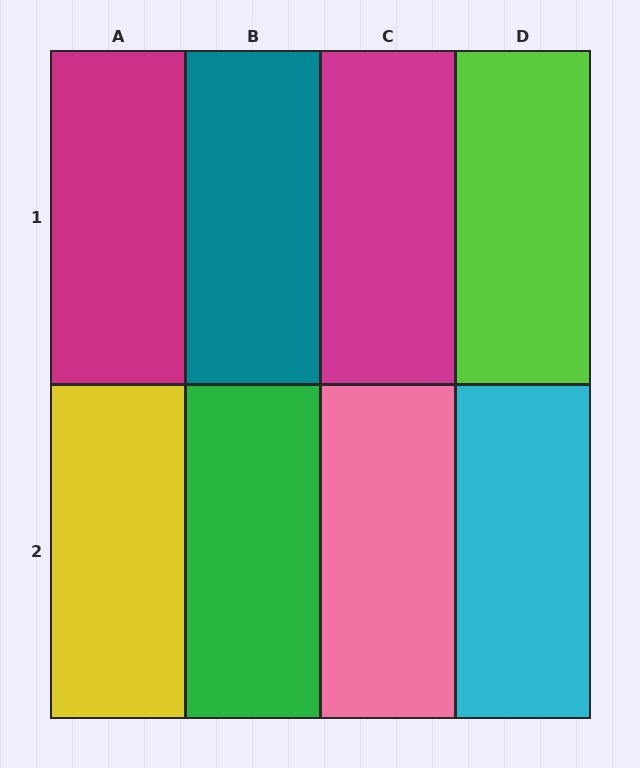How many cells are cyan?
1 cell is cyan.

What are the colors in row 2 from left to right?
Yellow, green, pink, cyan.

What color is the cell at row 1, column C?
Magenta.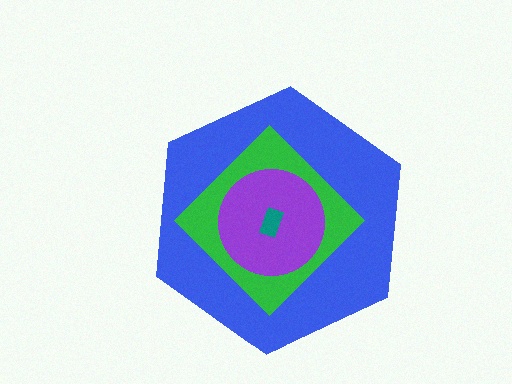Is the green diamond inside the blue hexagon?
Yes.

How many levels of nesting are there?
4.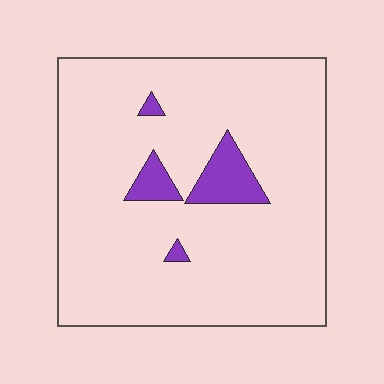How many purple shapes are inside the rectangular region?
4.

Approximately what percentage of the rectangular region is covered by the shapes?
Approximately 10%.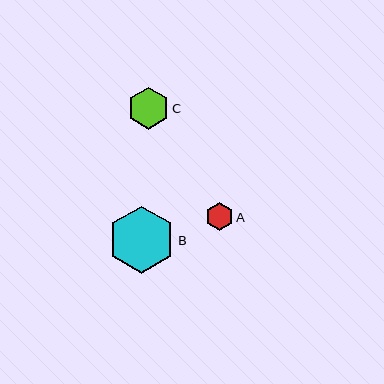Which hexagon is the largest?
Hexagon B is the largest with a size of approximately 67 pixels.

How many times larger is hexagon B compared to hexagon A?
Hexagon B is approximately 2.4 times the size of hexagon A.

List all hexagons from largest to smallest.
From largest to smallest: B, C, A.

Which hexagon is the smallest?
Hexagon A is the smallest with a size of approximately 28 pixels.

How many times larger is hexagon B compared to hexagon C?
Hexagon B is approximately 1.6 times the size of hexagon C.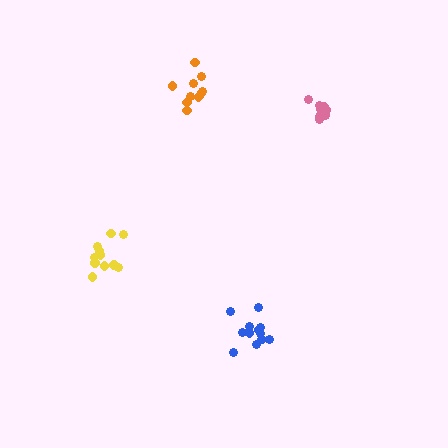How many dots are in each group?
Group 1: 11 dots, Group 2: 10 dots, Group 3: 12 dots, Group 4: 9 dots (42 total).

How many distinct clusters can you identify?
There are 4 distinct clusters.